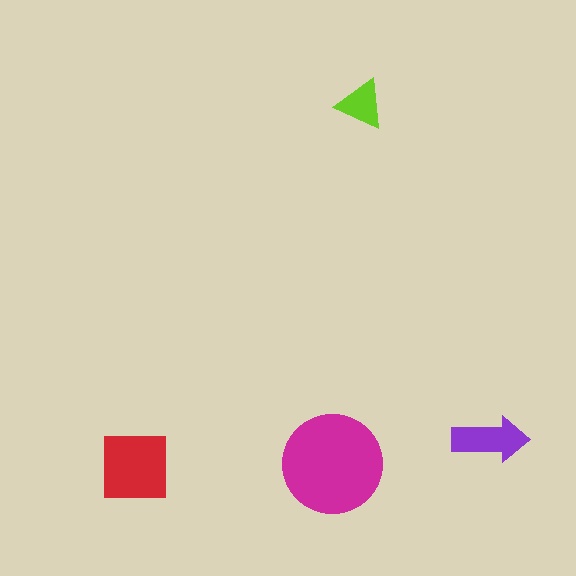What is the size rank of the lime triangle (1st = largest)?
4th.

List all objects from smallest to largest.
The lime triangle, the purple arrow, the red square, the magenta circle.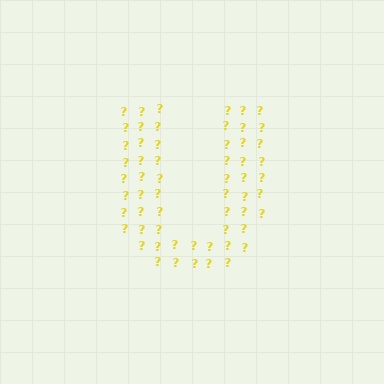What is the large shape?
The large shape is the letter U.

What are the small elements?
The small elements are question marks.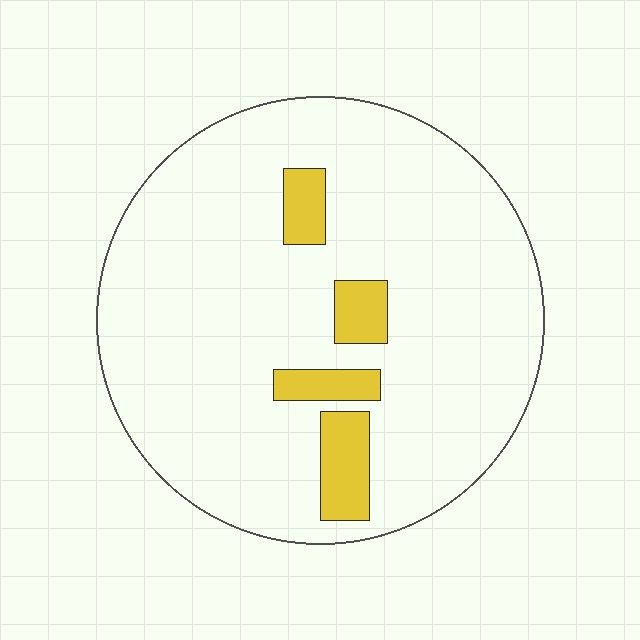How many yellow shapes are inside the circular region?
4.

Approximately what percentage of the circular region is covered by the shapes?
Approximately 10%.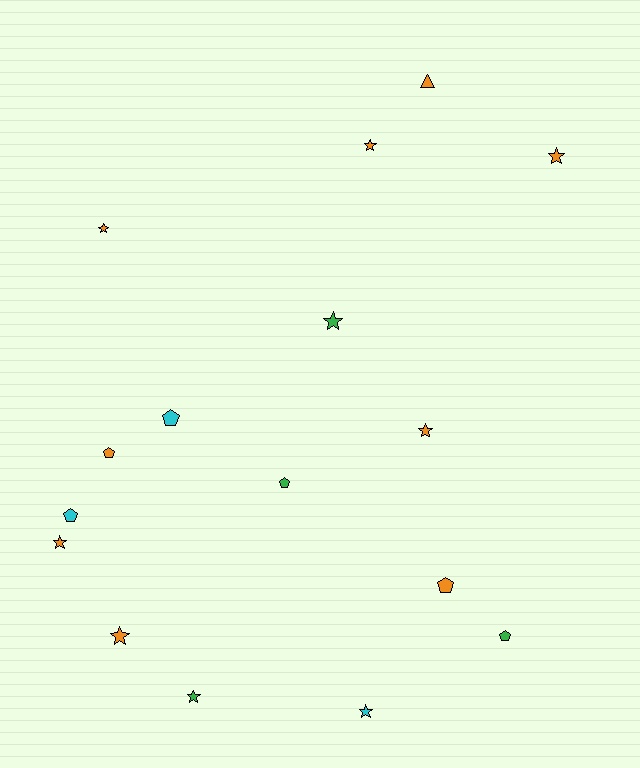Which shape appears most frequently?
Star, with 9 objects.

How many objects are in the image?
There are 16 objects.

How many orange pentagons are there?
There are 2 orange pentagons.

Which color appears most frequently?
Orange, with 9 objects.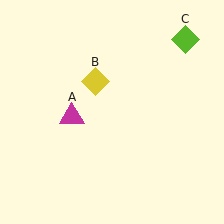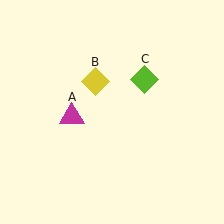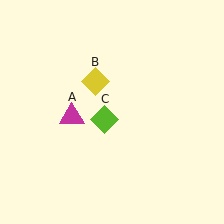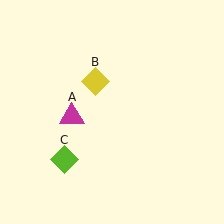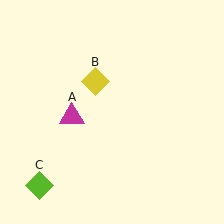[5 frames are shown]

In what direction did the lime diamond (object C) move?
The lime diamond (object C) moved down and to the left.